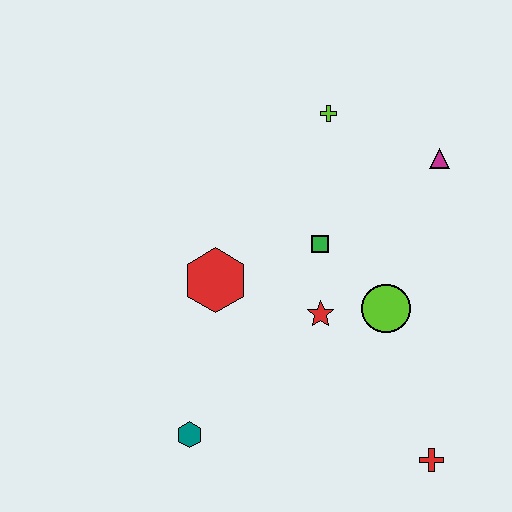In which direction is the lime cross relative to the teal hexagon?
The lime cross is above the teal hexagon.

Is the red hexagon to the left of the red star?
Yes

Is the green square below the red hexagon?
No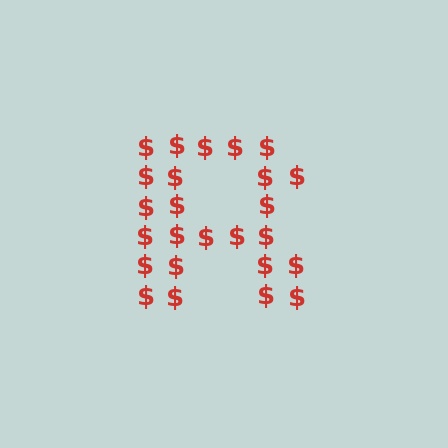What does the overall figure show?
The overall figure shows the letter R.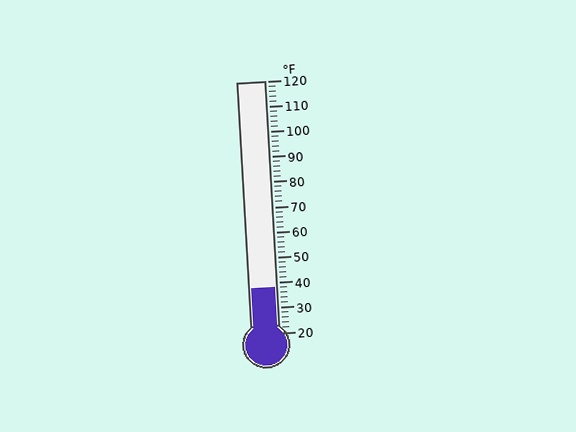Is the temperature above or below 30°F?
The temperature is above 30°F.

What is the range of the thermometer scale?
The thermometer scale ranges from 20°F to 120°F.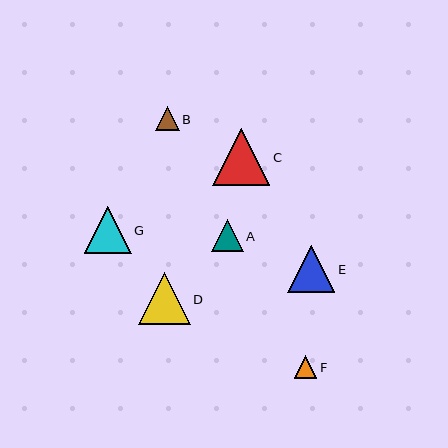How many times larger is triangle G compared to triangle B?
Triangle G is approximately 2.0 times the size of triangle B.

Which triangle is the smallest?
Triangle F is the smallest with a size of approximately 23 pixels.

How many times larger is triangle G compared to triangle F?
Triangle G is approximately 2.1 times the size of triangle F.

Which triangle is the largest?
Triangle C is the largest with a size of approximately 57 pixels.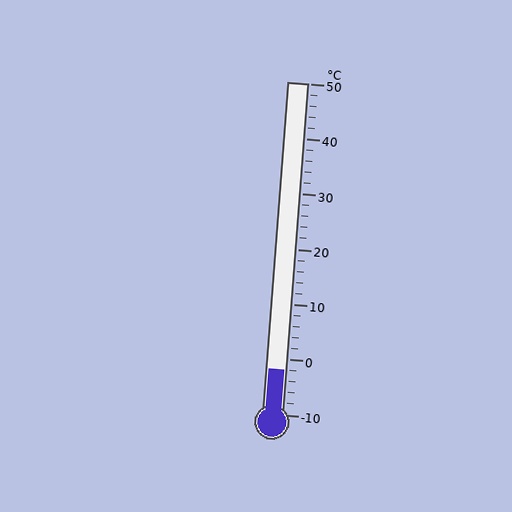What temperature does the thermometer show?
The thermometer shows approximately -2°C.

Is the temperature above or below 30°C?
The temperature is below 30°C.